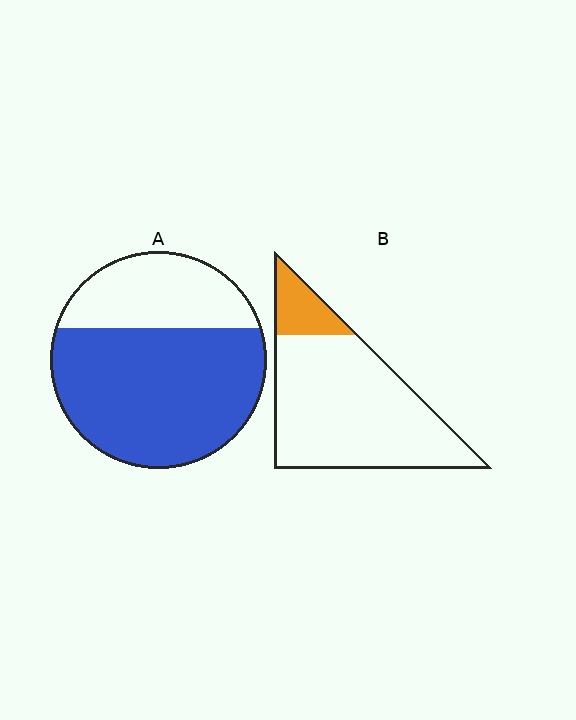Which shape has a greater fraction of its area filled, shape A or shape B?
Shape A.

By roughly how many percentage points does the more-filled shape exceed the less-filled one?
By roughly 55 percentage points (A over B).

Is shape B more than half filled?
No.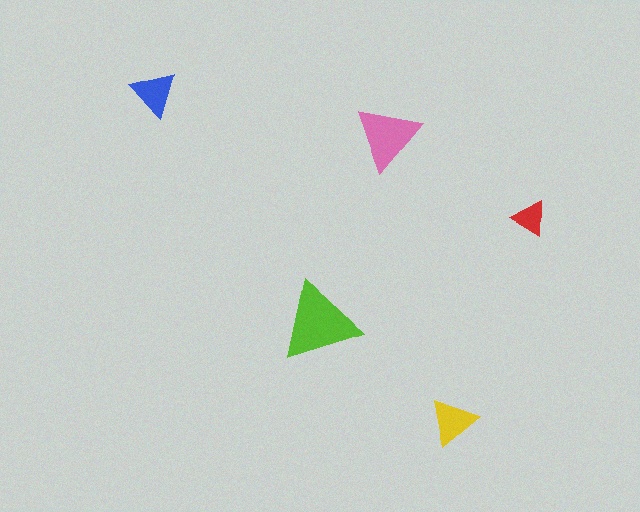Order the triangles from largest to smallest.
the lime one, the pink one, the yellow one, the blue one, the red one.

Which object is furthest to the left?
The blue triangle is leftmost.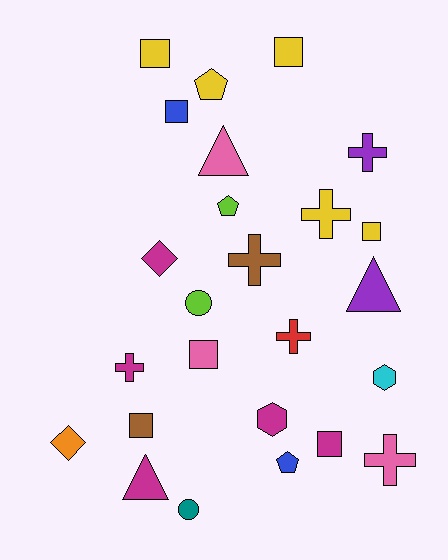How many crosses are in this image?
There are 6 crosses.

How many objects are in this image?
There are 25 objects.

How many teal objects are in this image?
There is 1 teal object.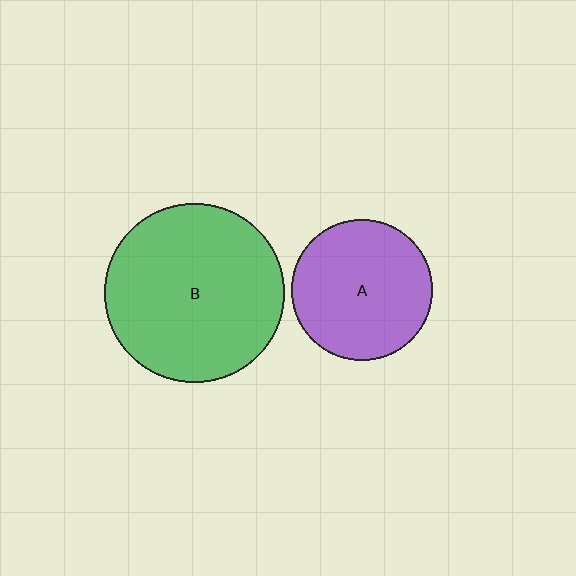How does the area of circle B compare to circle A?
Approximately 1.6 times.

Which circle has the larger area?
Circle B (green).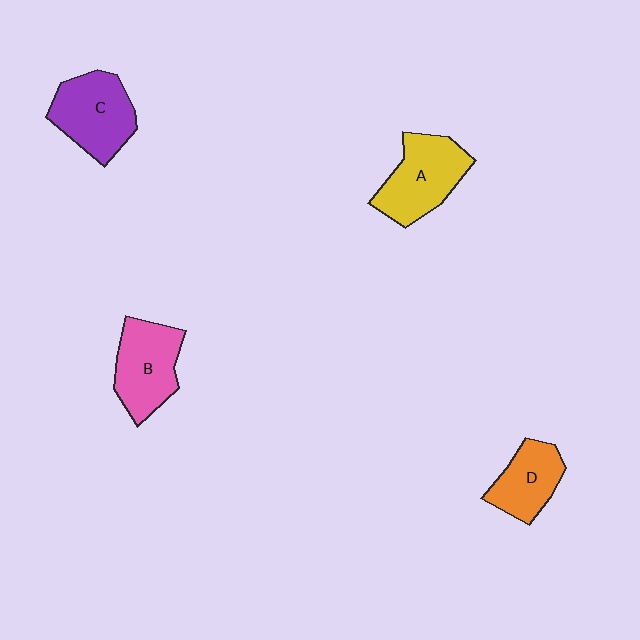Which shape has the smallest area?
Shape D (orange).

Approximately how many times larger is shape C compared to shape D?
Approximately 1.4 times.